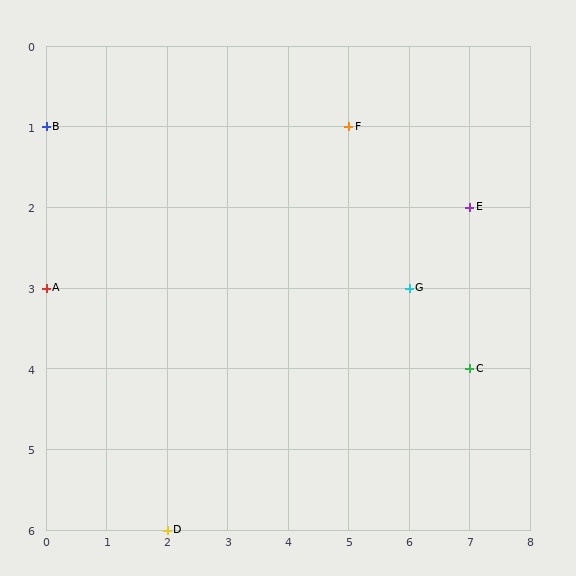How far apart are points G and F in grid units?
Points G and F are 1 column and 2 rows apart (about 2.2 grid units diagonally).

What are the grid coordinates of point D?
Point D is at grid coordinates (2, 6).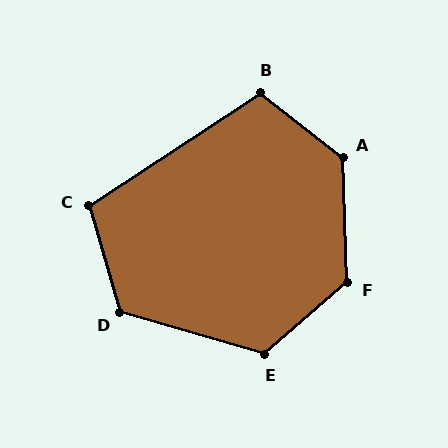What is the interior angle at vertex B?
Approximately 109 degrees (obtuse).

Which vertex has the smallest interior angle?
C, at approximately 107 degrees.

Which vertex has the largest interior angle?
A, at approximately 130 degrees.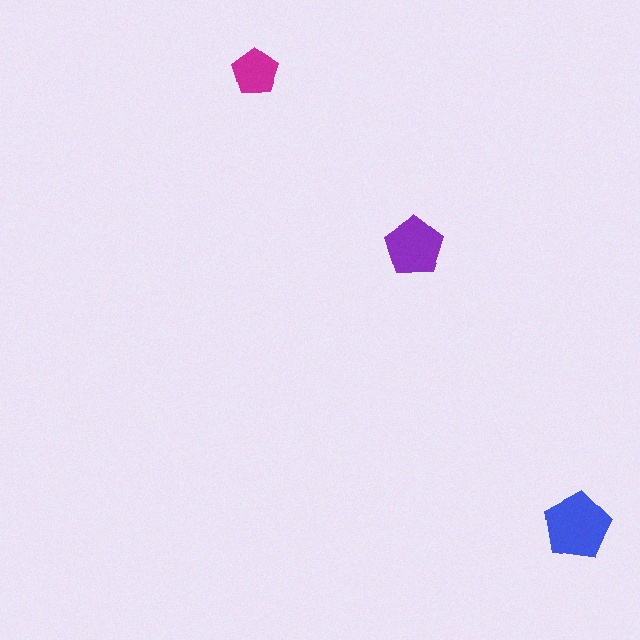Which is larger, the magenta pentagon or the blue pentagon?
The blue one.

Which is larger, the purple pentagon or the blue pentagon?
The blue one.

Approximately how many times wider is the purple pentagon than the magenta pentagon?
About 1.5 times wider.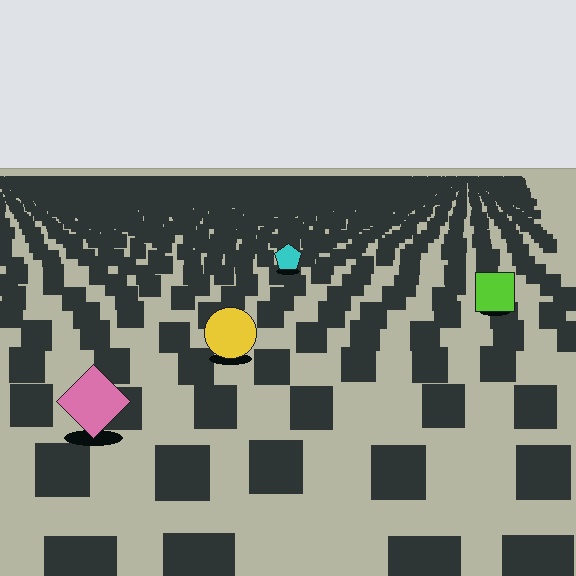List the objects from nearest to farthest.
From nearest to farthest: the pink diamond, the yellow circle, the lime square, the cyan pentagon.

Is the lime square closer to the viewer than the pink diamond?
No. The pink diamond is closer — you can tell from the texture gradient: the ground texture is coarser near it.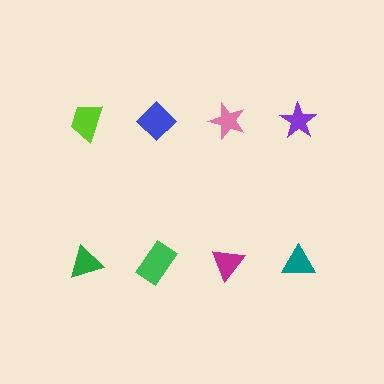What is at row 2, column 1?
A green triangle.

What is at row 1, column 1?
A lime trapezoid.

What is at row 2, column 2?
A green rectangle.